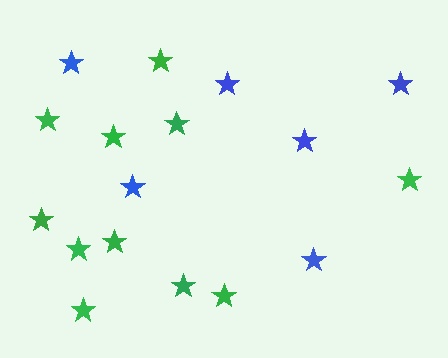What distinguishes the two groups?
There are 2 groups: one group of green stars (11) and one group of blue stars (6).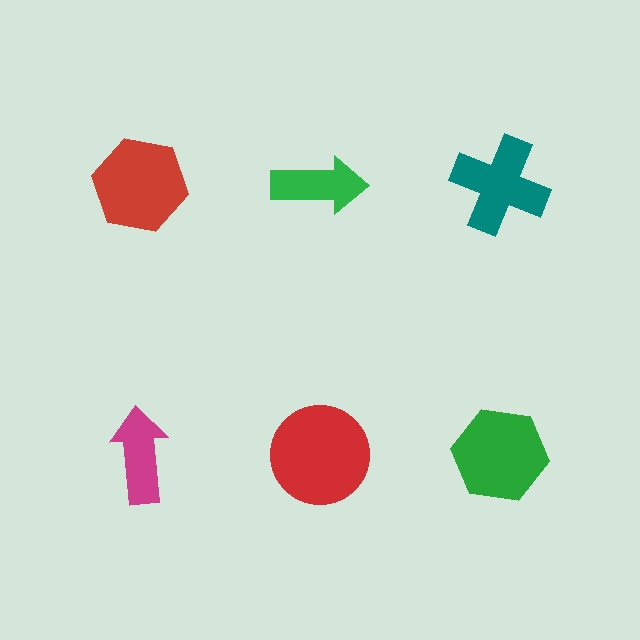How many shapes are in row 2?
3 shapes.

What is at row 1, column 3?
A teal cross.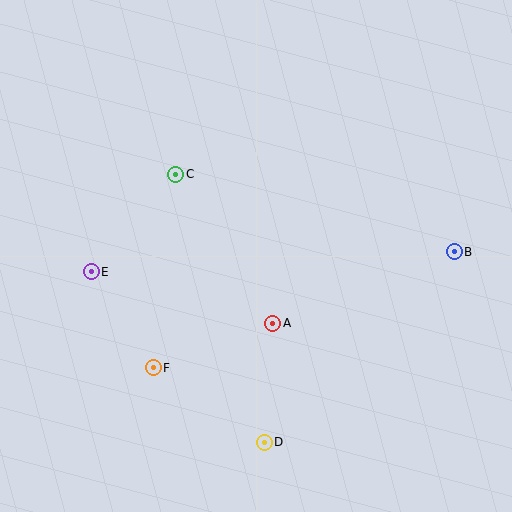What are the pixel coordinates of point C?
Point C is at (176, 174).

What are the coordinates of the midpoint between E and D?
The midpoint between E and D is at (178, 357).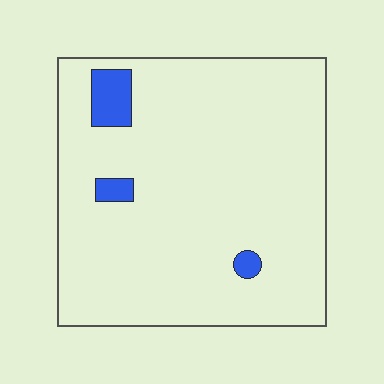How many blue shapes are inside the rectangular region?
3.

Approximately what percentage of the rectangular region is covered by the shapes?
Approximately 5%.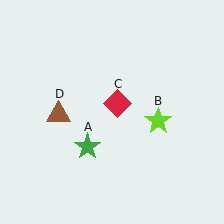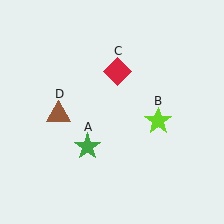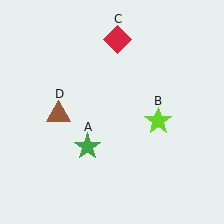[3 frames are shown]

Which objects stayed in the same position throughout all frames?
Green star (object A) and lime star (object B) and brown triangle (object D) remained stationary.